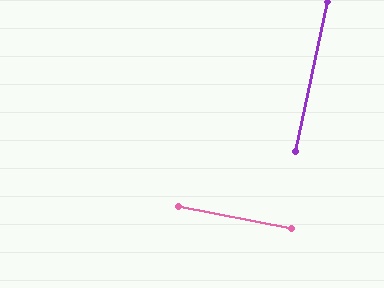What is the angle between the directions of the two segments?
Approximately 89 degrees.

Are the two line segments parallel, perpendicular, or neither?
Perpendicular — they meet at approximately 89°.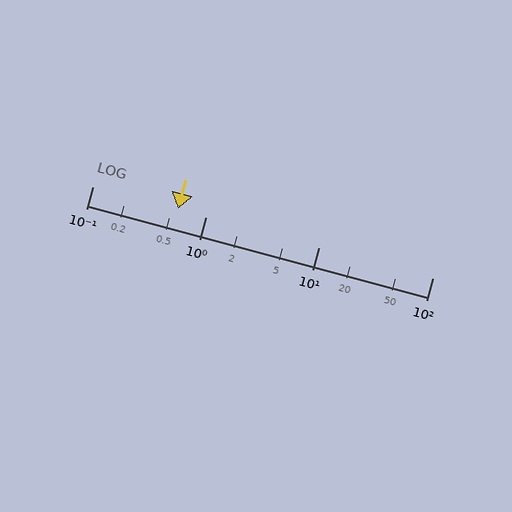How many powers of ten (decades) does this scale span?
The scale spans 3 decades, from 0.1 to 100.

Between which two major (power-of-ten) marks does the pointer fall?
The pointer is between 0.1 and 1.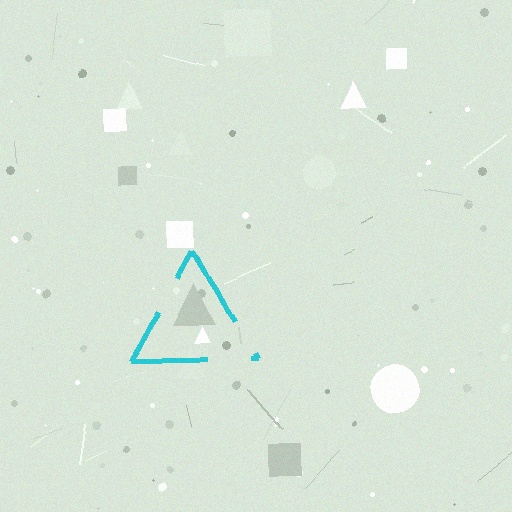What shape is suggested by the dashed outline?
The dashed outline suggests a triangle.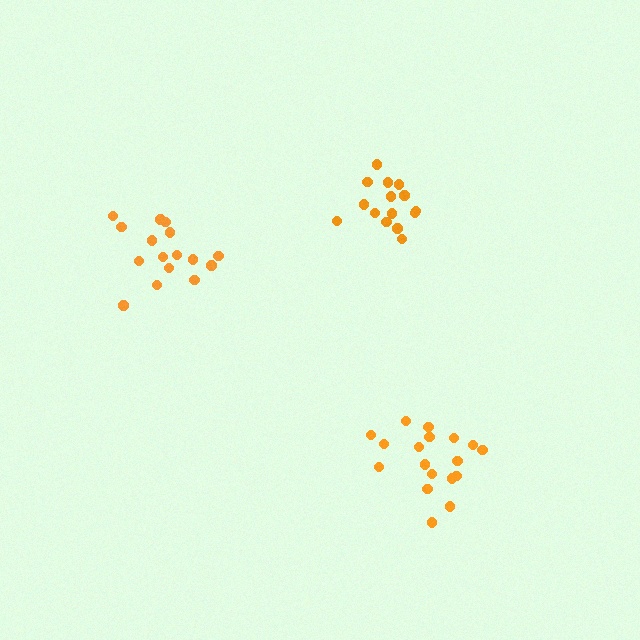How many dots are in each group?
Group 1: 15 dots, Group 2: 18 dots, Group 3: 16 dots (49 total).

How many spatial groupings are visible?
There are 3 spatial groupings.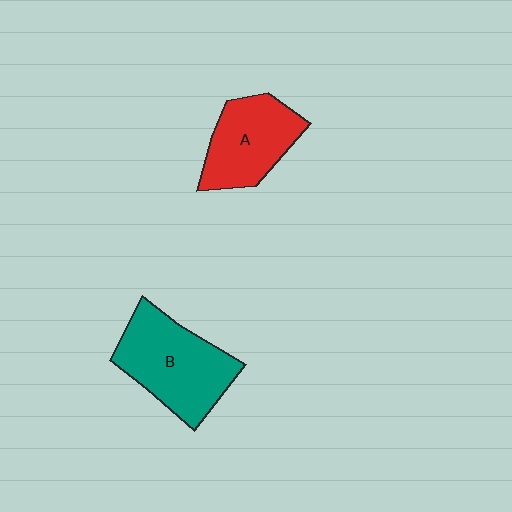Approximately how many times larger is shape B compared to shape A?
Approximately 1.3 times.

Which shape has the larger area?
Shape B (teal).